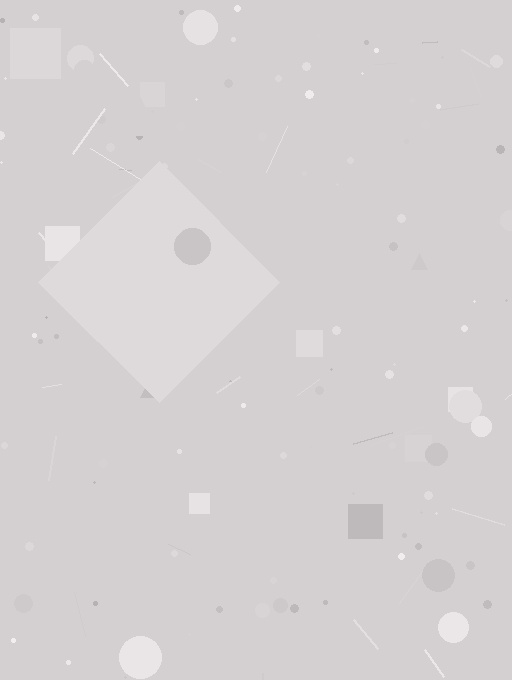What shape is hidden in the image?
A diamond is hidden in the image.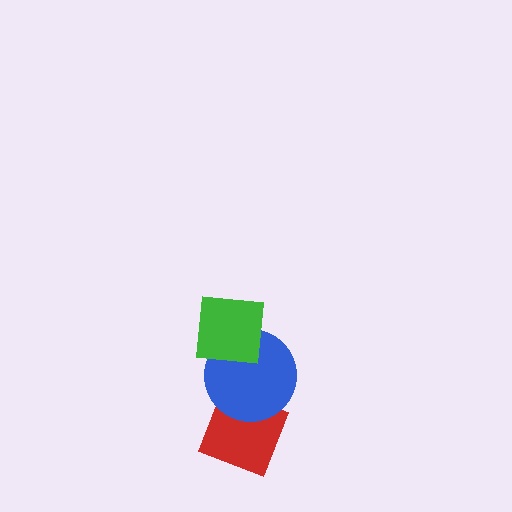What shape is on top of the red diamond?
The blue circle is on top of the red diamond.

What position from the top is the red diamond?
The red diamond is 3rd from the top.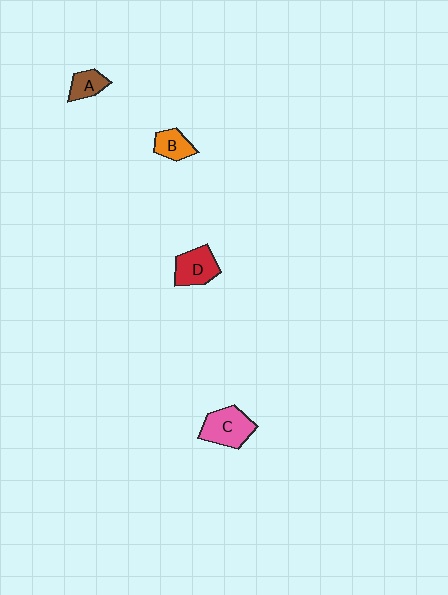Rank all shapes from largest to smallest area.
From largest to smallest: C (pink), D (red), B (orange), A (brown).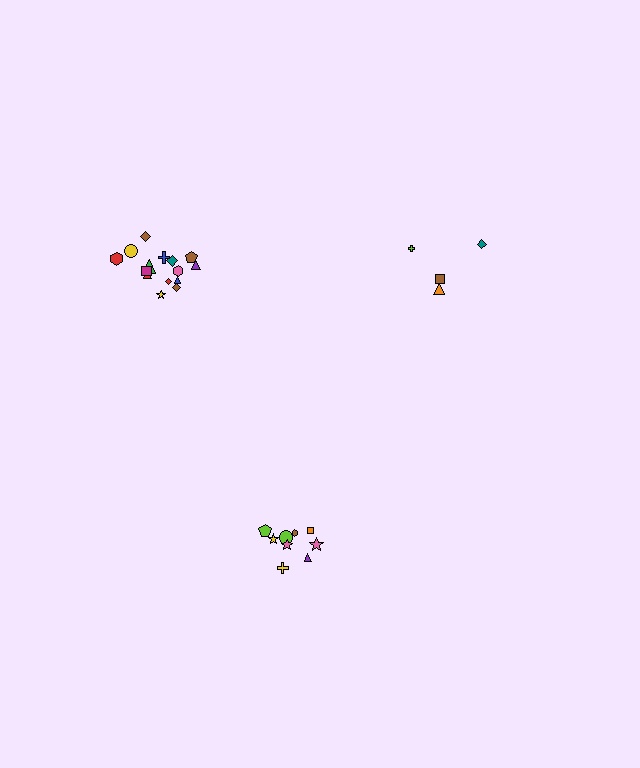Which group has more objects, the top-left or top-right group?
The top-left group.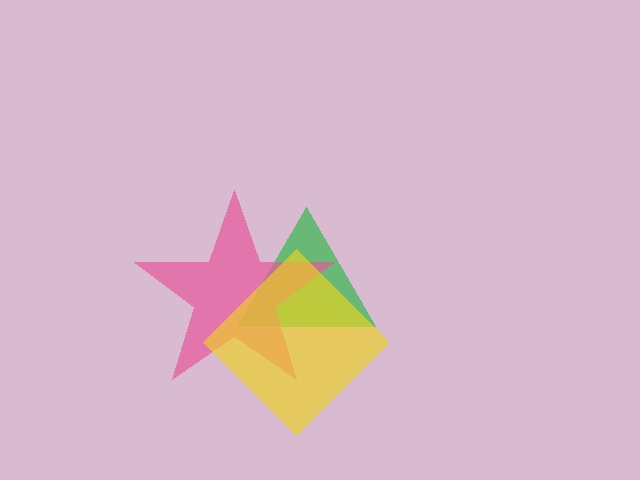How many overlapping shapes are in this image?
There are 3 overlapping shapes in the image.